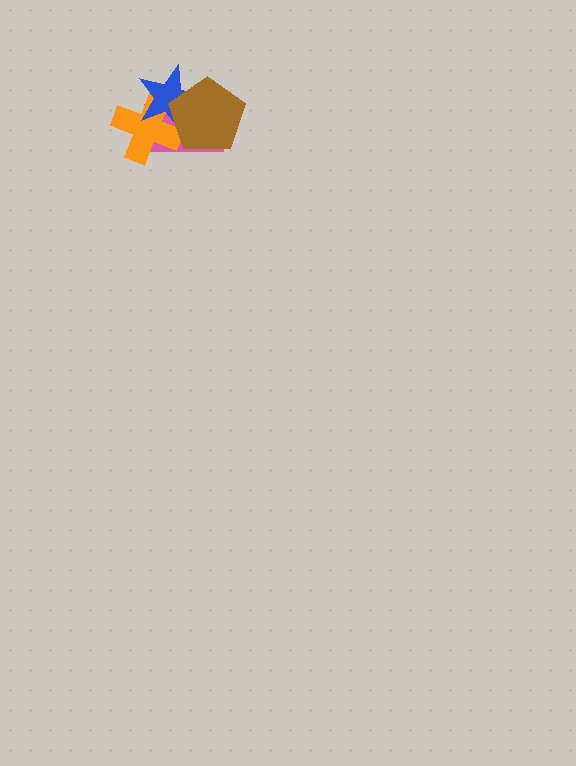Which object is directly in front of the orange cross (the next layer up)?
The blue star is directly in front of the orange cross.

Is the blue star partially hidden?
Yes, it is partially covered by another shape.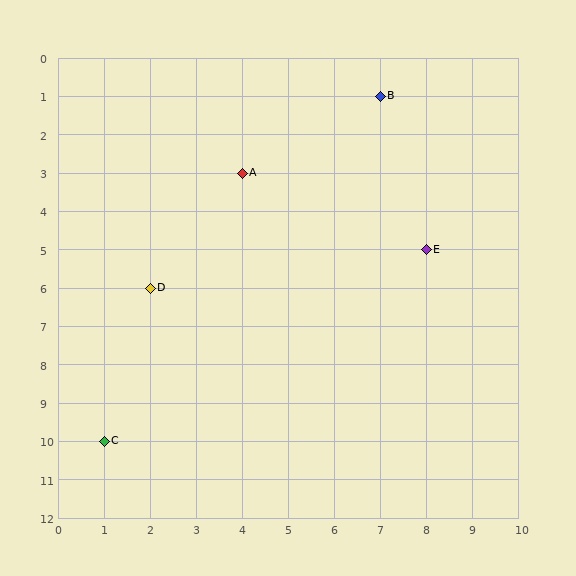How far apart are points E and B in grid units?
Points E and B are 1 column and 4 rows apart (about 4.1 grid units diagonally).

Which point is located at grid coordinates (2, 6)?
Point D is at (2, 6).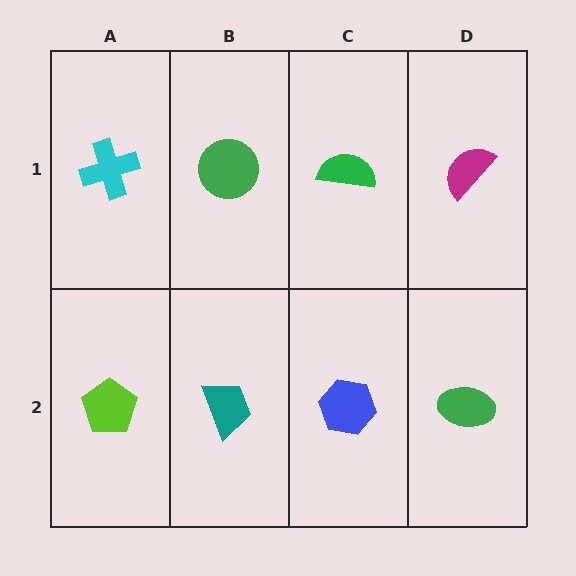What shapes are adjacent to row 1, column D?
A green ellipse (row 2, column D), a green semicircle (row 1, column C).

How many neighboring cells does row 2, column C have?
3.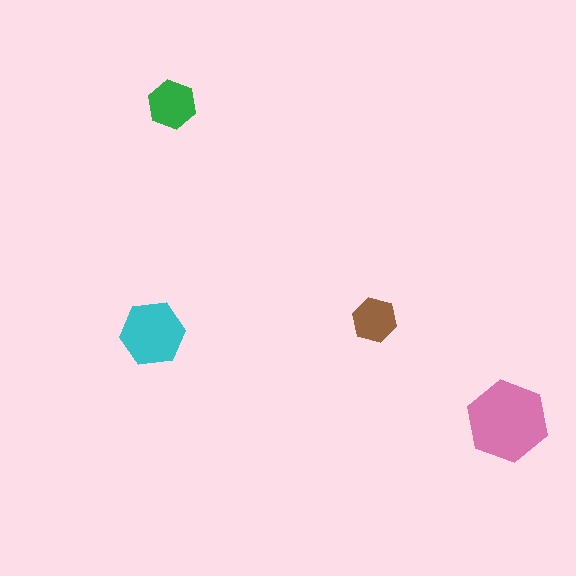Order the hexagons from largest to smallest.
the pink one, the cyan one, the green one, the brown one.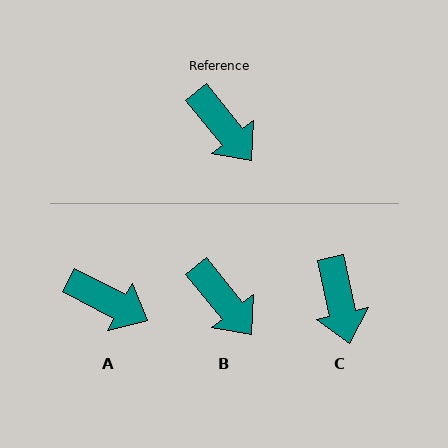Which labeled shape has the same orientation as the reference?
B.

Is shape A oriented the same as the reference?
No, it is off by about 24 degrees.